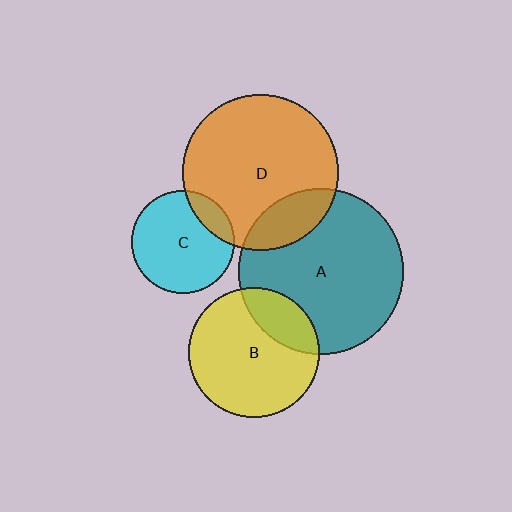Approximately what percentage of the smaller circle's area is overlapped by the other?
Approximately 15%.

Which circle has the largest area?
Circle A (teal).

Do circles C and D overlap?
Yes.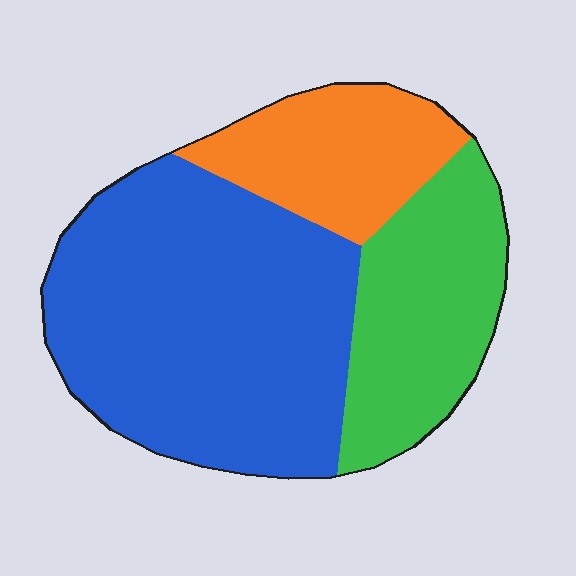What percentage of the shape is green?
Green takes up about one quarter (1/4) of the shape.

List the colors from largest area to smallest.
From largest to smallest: blue, green, orange.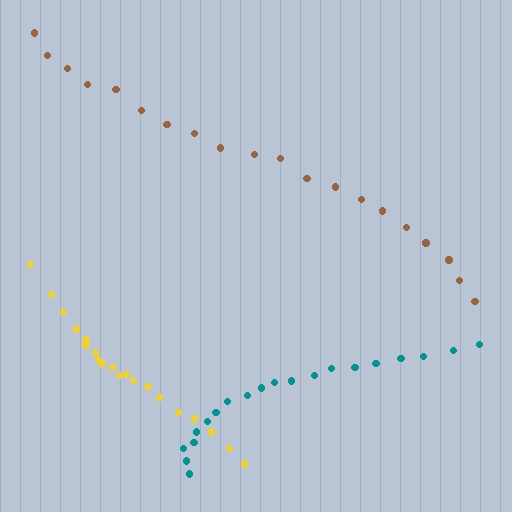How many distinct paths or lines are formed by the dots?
There are 3 distinct paths.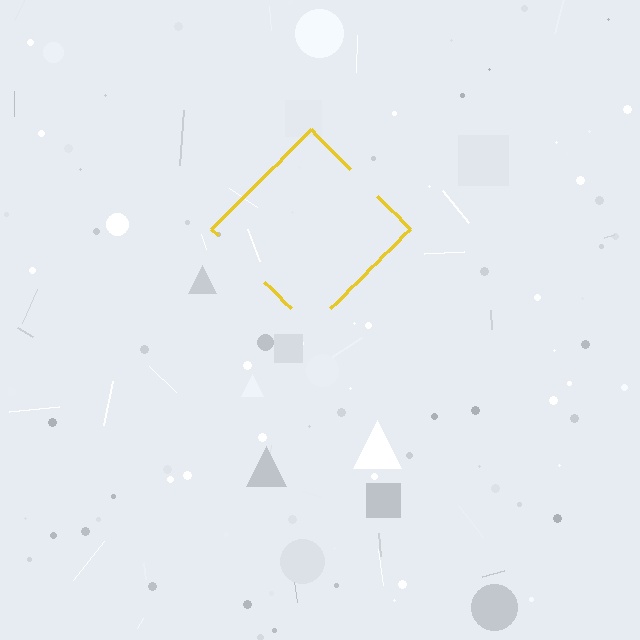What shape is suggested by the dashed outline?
The dashed outline suggests a diamond.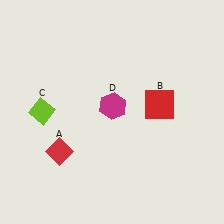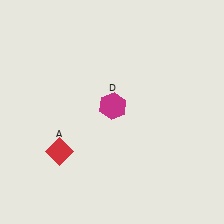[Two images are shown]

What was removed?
The red square (B), the lime diamond (C) were removed in Image 2.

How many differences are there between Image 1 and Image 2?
There are 2 differences between the two images.